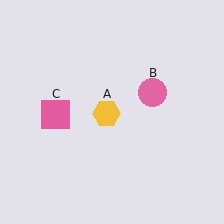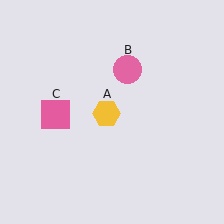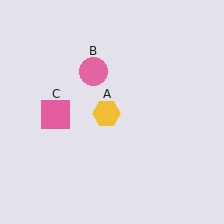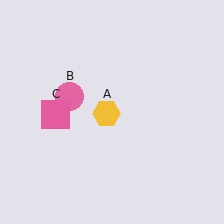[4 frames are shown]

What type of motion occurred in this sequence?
The pink circle (object B) rotated counterclockwise around the center of the scene.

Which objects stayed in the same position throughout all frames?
Yellow hexagon (object A) and pink square (object C) remained stationary.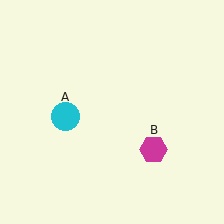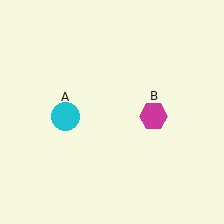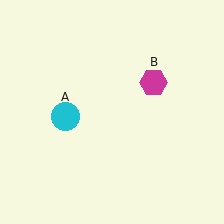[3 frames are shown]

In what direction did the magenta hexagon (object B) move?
The magenta hexagon (object B) moved up.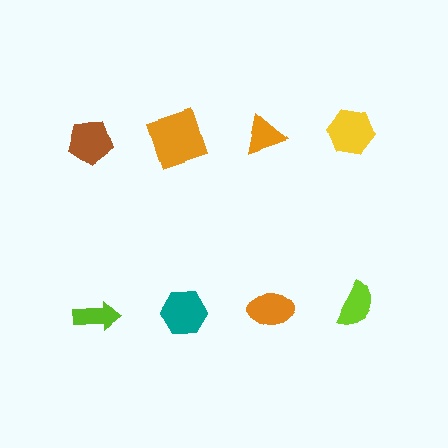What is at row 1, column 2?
An orange square.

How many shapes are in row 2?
4 shapes.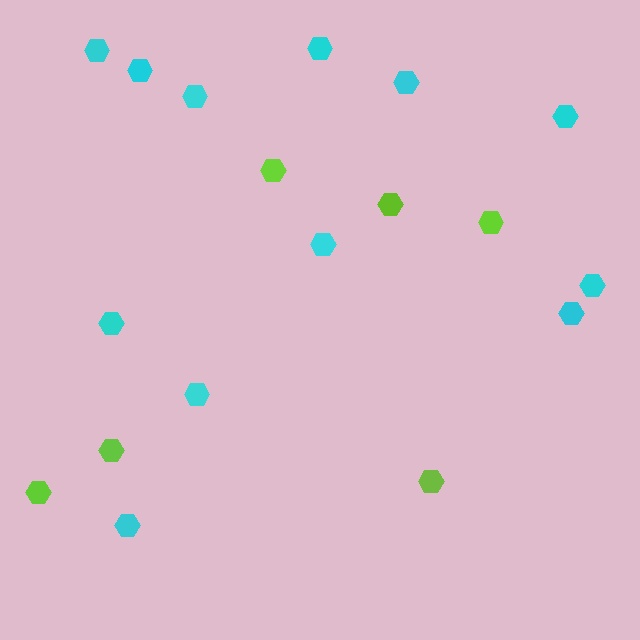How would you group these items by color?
There are 2 groups: one group of lime hexagons (6) and one group of cyan hexagons (12).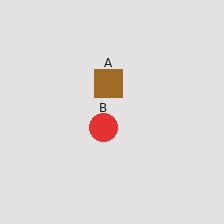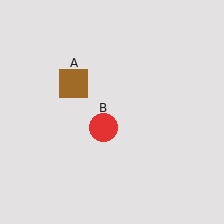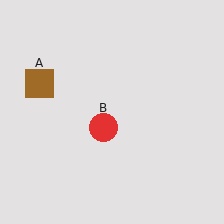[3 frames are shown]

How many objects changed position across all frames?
1 object changed position: brown square (object A).